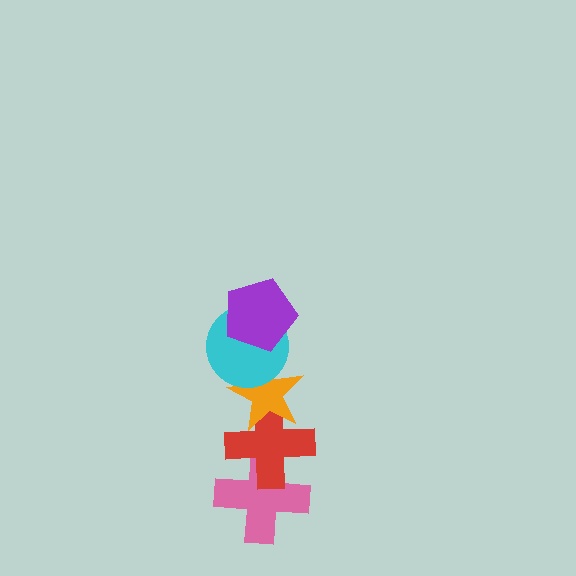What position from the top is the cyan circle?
The cyan circle is 2nd from the top.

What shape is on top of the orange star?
The cyan circle is on top of the orange star.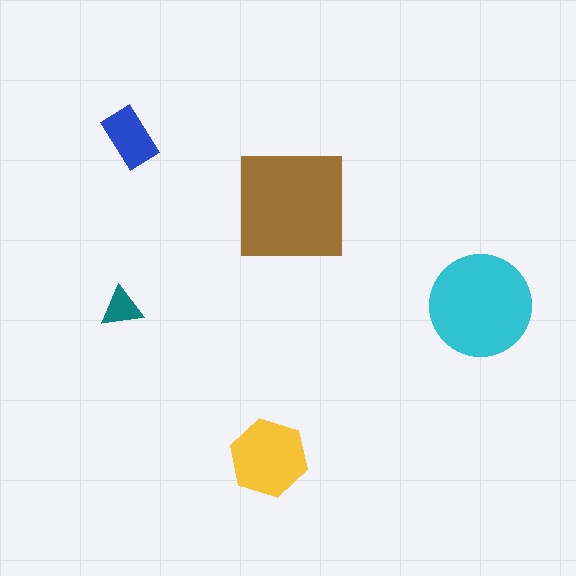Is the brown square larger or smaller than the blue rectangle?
Larger.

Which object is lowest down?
The yellow hexagon is bottommost.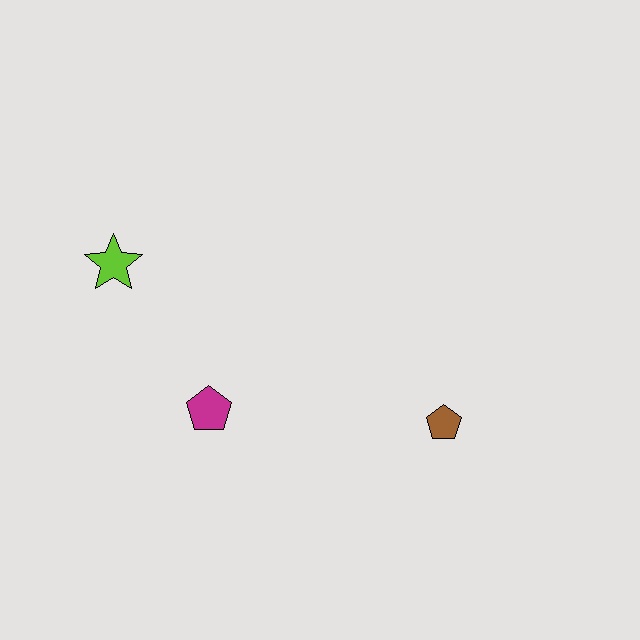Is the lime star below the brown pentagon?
No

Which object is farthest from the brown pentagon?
The lime star is farthest from the brown pentagon.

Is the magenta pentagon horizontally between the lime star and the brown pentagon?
Yes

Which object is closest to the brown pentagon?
The magenta pentagon is closest to the brown pentagon.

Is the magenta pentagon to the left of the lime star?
No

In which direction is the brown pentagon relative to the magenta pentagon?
The brown pentagon is to the right of the magenta pentagon.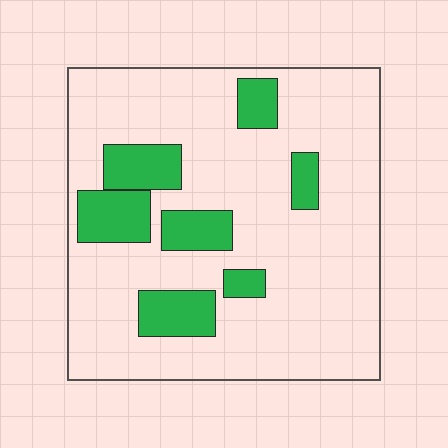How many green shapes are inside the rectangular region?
7.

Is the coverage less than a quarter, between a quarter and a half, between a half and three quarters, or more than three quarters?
Less than a quarter.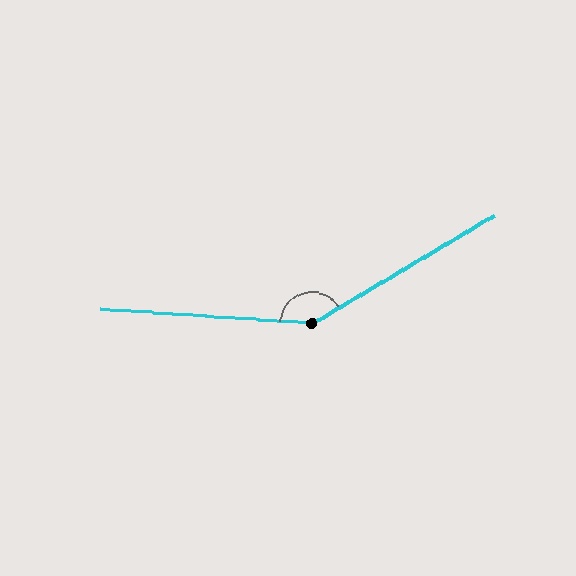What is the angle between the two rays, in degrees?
Approximately 145 degrees.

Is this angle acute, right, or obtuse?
It is obtuse.